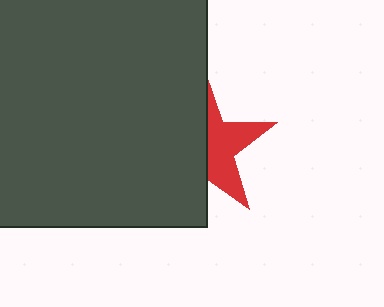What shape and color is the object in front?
The object in front is a dark gray square.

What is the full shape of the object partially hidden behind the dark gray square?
The partially hidden object is a red star.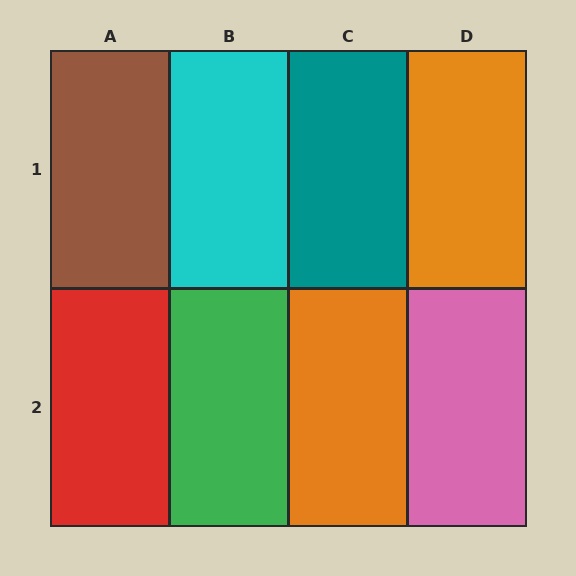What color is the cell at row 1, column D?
Orange.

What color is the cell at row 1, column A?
Brown.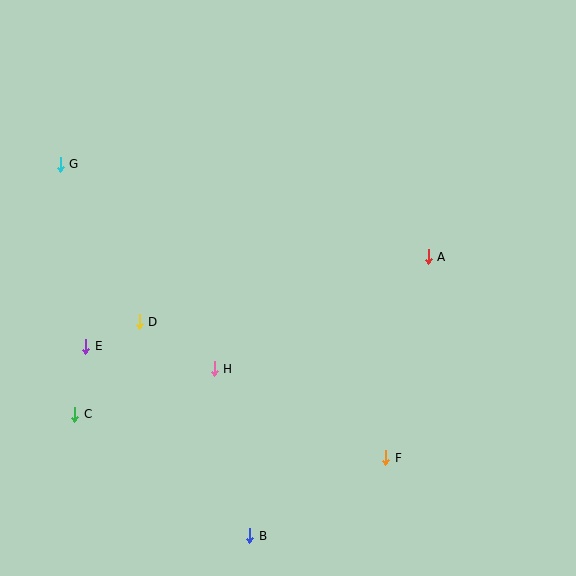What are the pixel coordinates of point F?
Point F is at (386, 458).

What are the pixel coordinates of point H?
Point H is at (214, 369).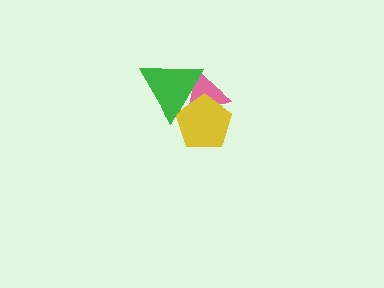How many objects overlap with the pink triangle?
2 objects overlap with the pink triangle.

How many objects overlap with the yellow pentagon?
2 objects overlap with the yellow pentagon.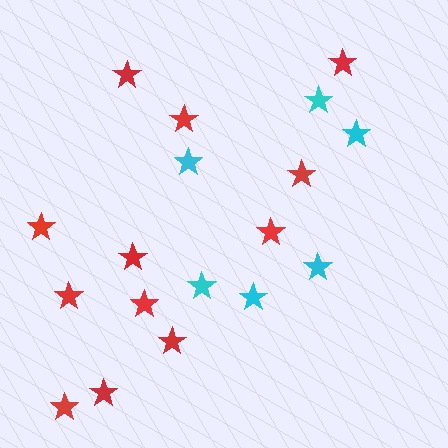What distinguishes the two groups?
There are 2 groups: one group of red stars (12) and one group of cyan stars (6).